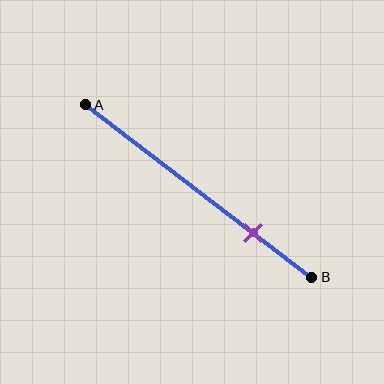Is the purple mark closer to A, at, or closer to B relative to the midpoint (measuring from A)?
The purple mark is closer to point B than the midpoint of segment AB.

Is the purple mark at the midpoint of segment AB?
No, the mark is at about 75% from A, not at the 50% midpoint.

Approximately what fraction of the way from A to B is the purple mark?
The purple mark is approximately 75% of the way from A to B.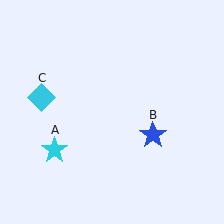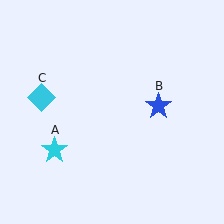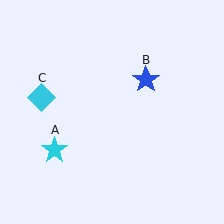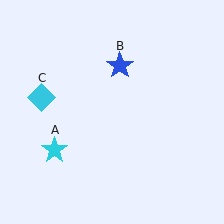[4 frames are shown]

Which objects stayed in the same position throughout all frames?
Cyan star (object A) and cyan diamond (object C) remained stationary.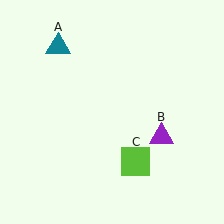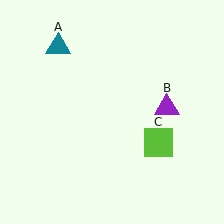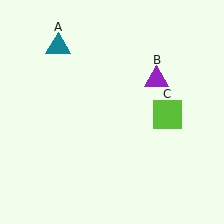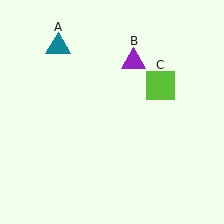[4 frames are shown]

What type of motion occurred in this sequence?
The purple triangle (object B), lime square (object C) rotated counterclockwise around the center of the scene.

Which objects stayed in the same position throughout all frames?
Teal triangle (object A) remained stationary.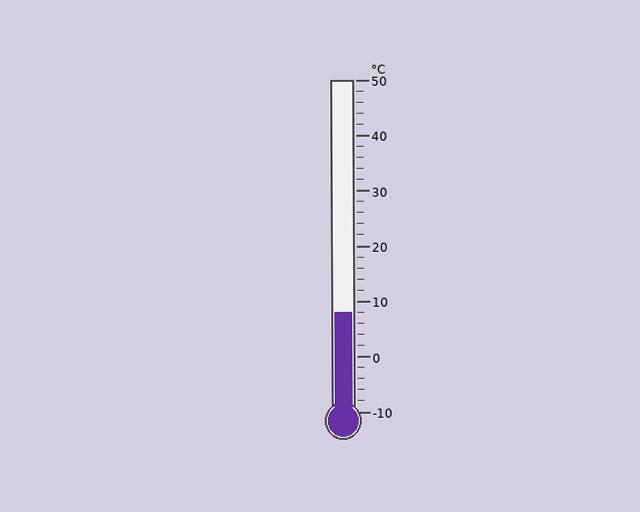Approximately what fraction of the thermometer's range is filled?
The thermometer is filled to approximately 30% of its range.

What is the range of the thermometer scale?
The thermometer scale ranges from -10°C to 50°C.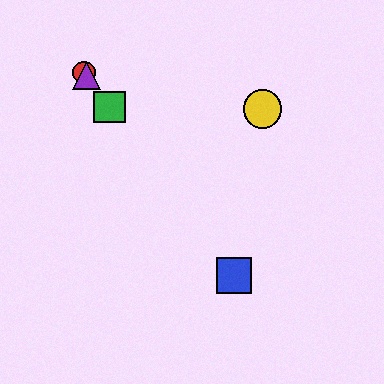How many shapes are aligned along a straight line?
4 shapes (the red circle, the blue square, the green square, the purple triangle) are aligned along a straight line.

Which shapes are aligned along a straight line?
The red circle, the blue square, the green square, the purple triangle are aligned along a straight line.